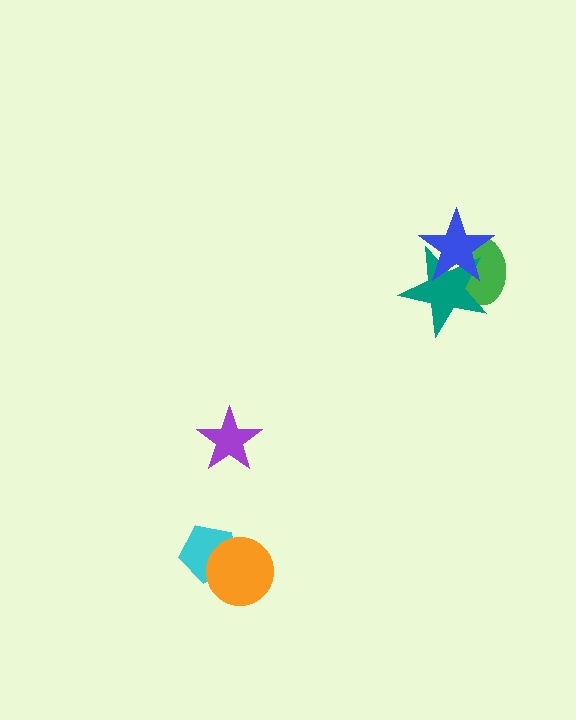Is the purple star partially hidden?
No, no other shape covers it.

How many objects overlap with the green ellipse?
2 objects overlap with the green ellipse.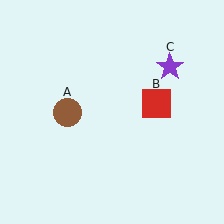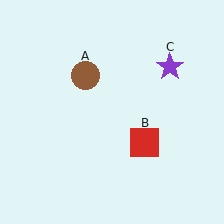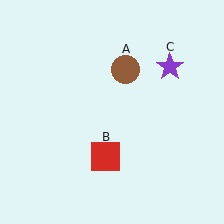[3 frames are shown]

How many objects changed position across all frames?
2 objects changed position: brown circle (object A), red square (object B).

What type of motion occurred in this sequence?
The brown circle (object A), red square (object B) rotated clockwise around the center of the scene.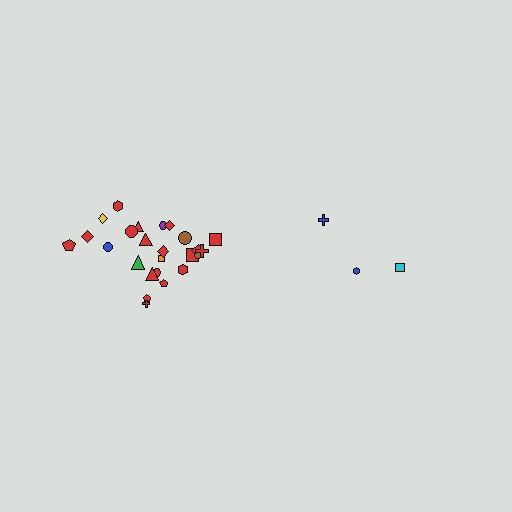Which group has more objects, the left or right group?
The left group.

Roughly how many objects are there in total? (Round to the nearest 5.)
Roughly 30 objects in total.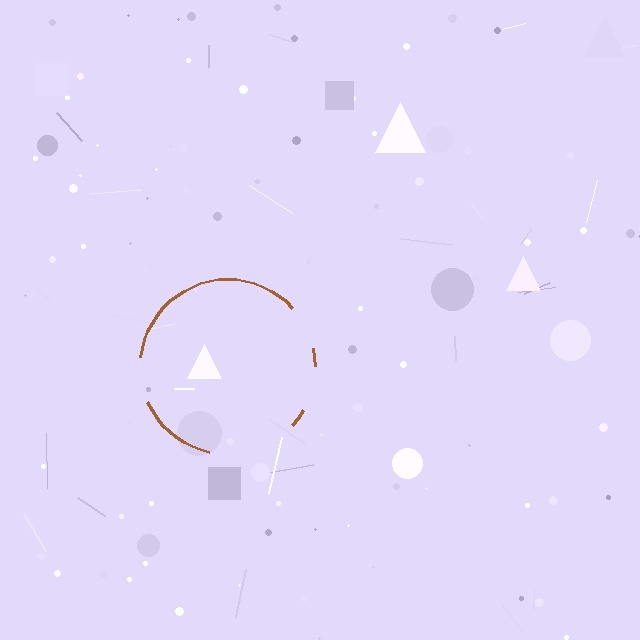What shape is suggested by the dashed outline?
The dashed outline suggests a circle.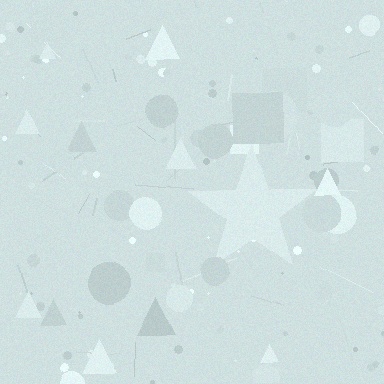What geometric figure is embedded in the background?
A star is embedded in the background.